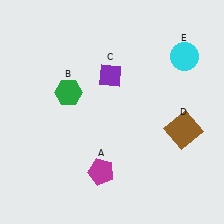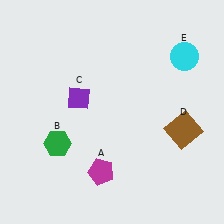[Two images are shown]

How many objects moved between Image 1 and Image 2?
2 objects moved between the two images.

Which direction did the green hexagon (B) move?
The green hexagon (B) moved down.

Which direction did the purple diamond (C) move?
The purple diamond (C) moved left.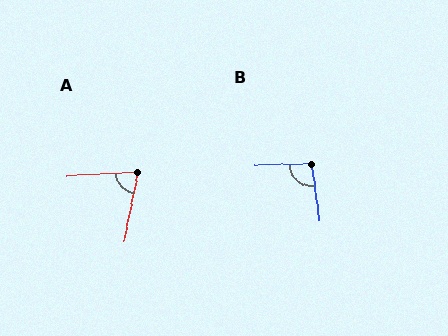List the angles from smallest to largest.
A (75°), B (98°).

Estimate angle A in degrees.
Approximately 75 degrees.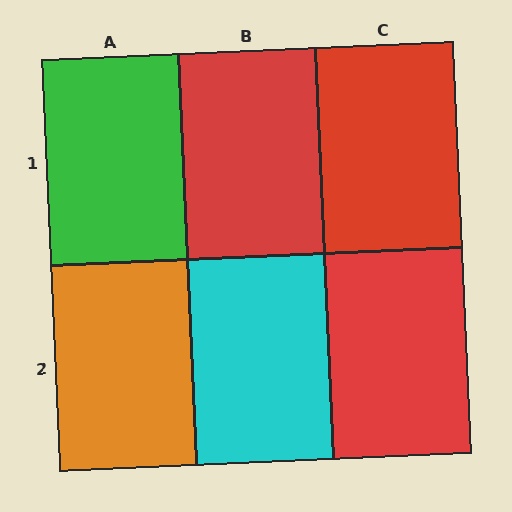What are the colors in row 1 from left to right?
Green, red, red.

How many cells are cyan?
1 cell is cyan.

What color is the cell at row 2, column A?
Orange.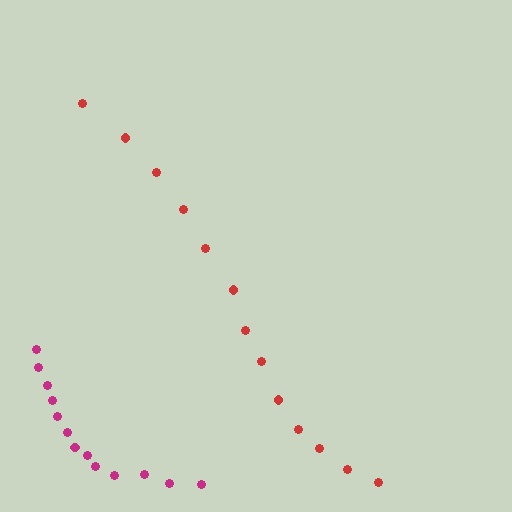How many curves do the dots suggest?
There are 2 distinct paths.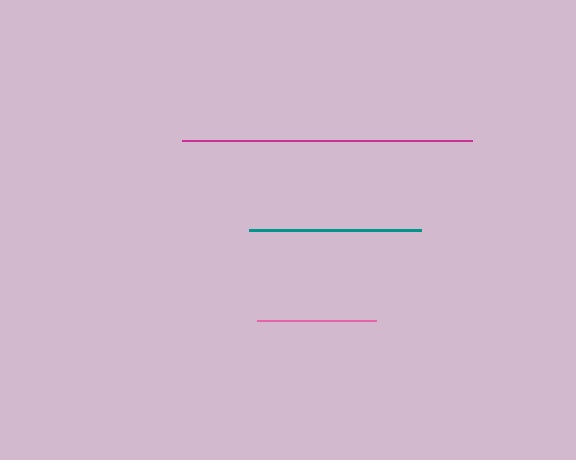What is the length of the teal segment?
The teal segment is approximately 172 pixels long.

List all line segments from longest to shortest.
From longest to shortest: magenta, teal, pink.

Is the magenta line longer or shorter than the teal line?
The magenta line is longer than the teal line.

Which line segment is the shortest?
The pink line is the shortest at approximately 119 pixels.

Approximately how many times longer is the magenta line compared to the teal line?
The magenta line is approximately 1.7 times the length of the teal line.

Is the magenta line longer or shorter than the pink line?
The magenta line is longer than the pink line.